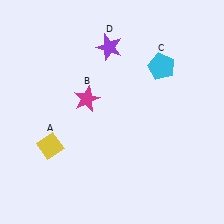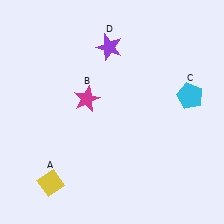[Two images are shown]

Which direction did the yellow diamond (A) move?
The yellow diamond (A) moved down.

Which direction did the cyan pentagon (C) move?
The cyan pentagon (C) moved down.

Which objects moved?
The objects that moved are: the yellow diamond (A), the cyan pentagon (C).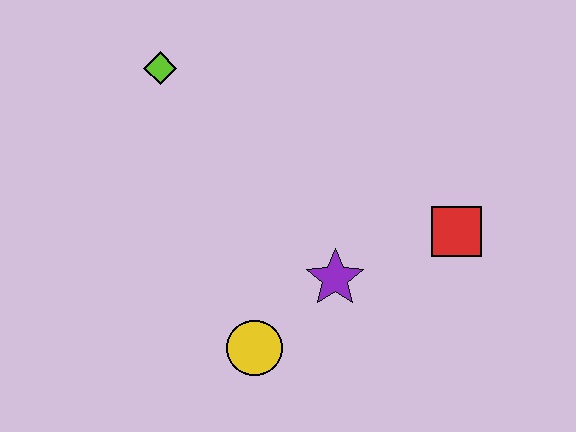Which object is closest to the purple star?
The yellow circle is closest to the purple star.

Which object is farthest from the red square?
The lime diamond is farthest from the red square.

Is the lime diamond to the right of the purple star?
No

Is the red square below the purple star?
No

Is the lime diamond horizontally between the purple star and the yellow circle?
No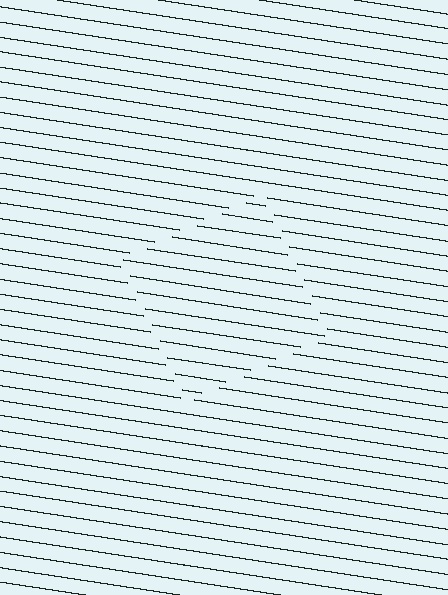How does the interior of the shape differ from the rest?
The interior of the shape contains the same grating, shifted by half a period — the contour is defined by the phase discontinuity where line-ends from the inner and outer gratings abut.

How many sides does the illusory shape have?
4 sides — the line-ends trace a square.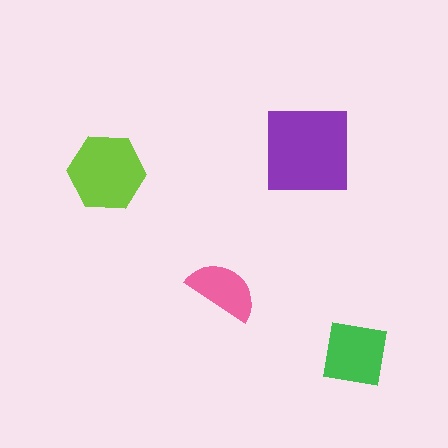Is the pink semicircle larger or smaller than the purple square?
Smaller.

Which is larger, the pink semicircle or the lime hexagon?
The lime hexagon.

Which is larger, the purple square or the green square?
The purple square.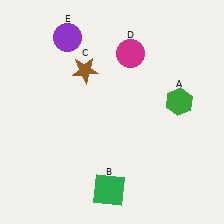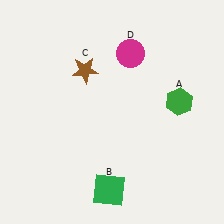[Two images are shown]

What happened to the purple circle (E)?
The purple circle (E) was removed in Image 2. It was in the top-left area of Image 1.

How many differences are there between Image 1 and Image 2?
There is 1 difference between the two images.